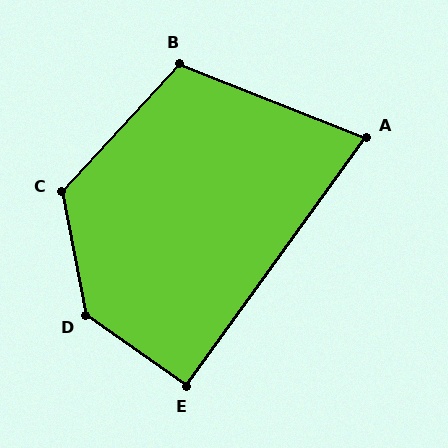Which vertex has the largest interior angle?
D, at approximately 136 degrees.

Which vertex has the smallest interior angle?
A, at approximately 76 degrees.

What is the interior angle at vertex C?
Approximately 126 degrees (obtuse).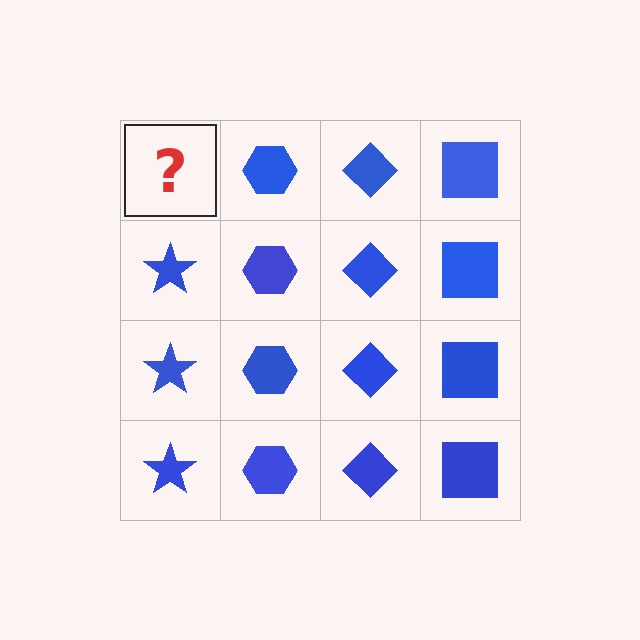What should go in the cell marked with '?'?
The missing cell should contain a blue star.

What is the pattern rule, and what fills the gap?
The rule is that each column has a consistent shape. The gap should be filled with a blue star.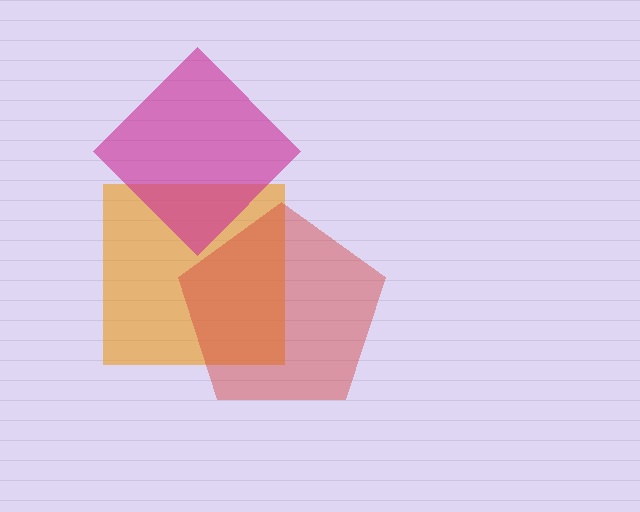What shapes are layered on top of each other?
The layered shapes are: an orange square, a magenta diamond, a red pentagon.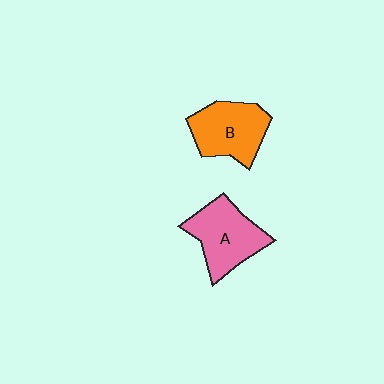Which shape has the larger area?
Shape A (pink).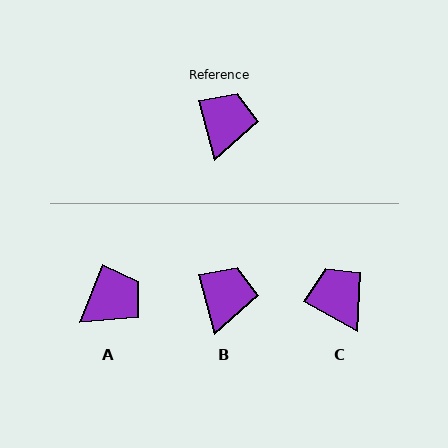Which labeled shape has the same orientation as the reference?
B.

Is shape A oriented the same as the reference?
No, it is off by about 36 degrees.